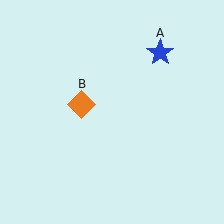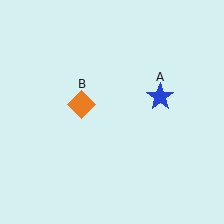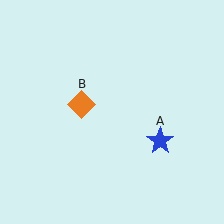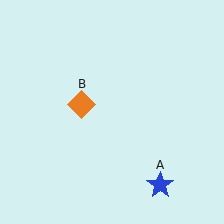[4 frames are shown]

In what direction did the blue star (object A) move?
The blue star (object A) moved down.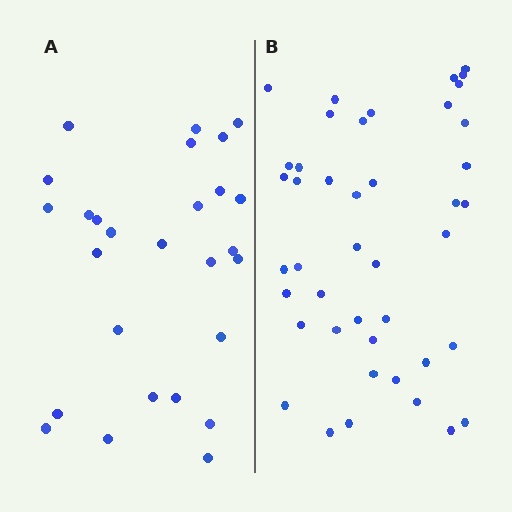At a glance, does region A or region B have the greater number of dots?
Region B (the right region) has more dots.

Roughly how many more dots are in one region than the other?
Region B has approximately 15 more dots than region A.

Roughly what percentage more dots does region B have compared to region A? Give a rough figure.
About 60% more.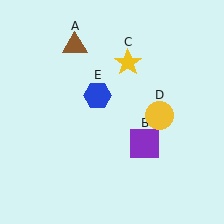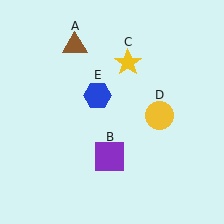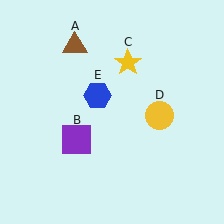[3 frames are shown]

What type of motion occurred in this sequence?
The purple square (object B) rotated clockwise around the center of the scene.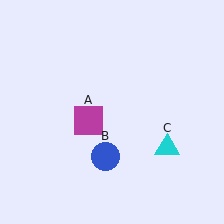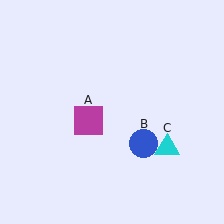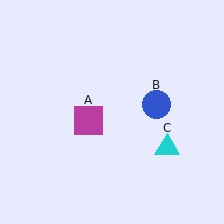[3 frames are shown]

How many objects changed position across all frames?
1 object changed position: blue circle (object B).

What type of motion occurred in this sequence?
The blue circle (object B) rotated counterclockwise around the center of the scene.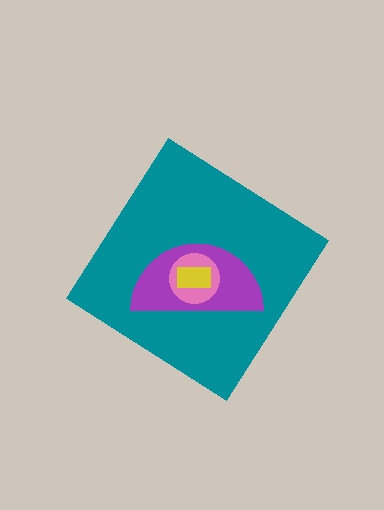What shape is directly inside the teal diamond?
The purple semicircle.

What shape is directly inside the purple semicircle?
The pink circle.